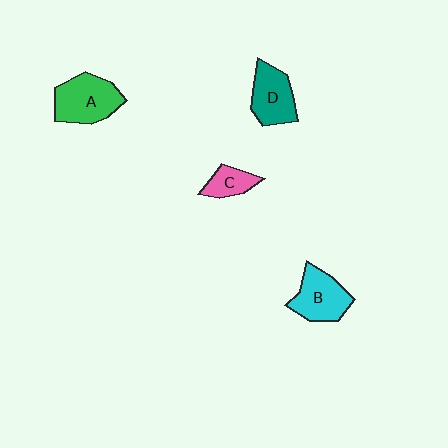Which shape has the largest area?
Shape A (green).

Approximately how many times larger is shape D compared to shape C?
Approximately 1.7 times.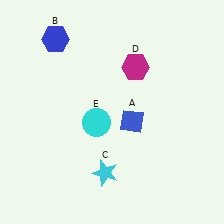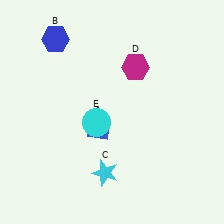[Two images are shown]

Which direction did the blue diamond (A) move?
The blue diamond (A) moved left.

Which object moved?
The blue diamond (A) moved left.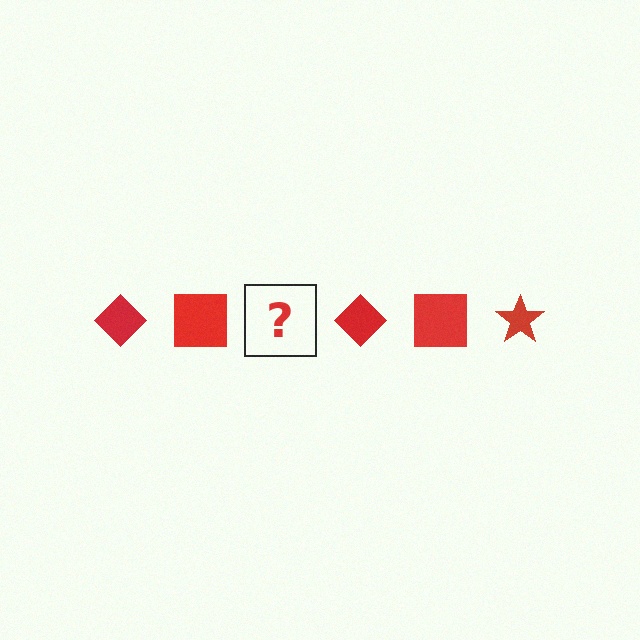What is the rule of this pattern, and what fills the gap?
The rule is that the pattern cycles through diamond, square, star shapes in red. The gap should be filled with a red star.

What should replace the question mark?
The question mark should be replaced with a red star.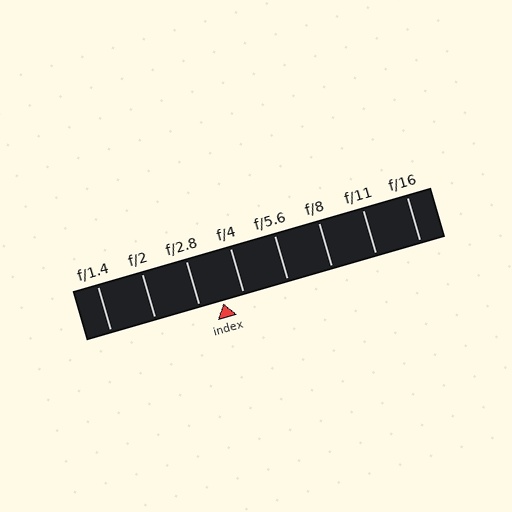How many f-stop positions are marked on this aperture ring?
There are 8 f-stop positions marked.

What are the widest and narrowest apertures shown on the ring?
The widest aperture shown is f/1.4 and the narrowest is f/16.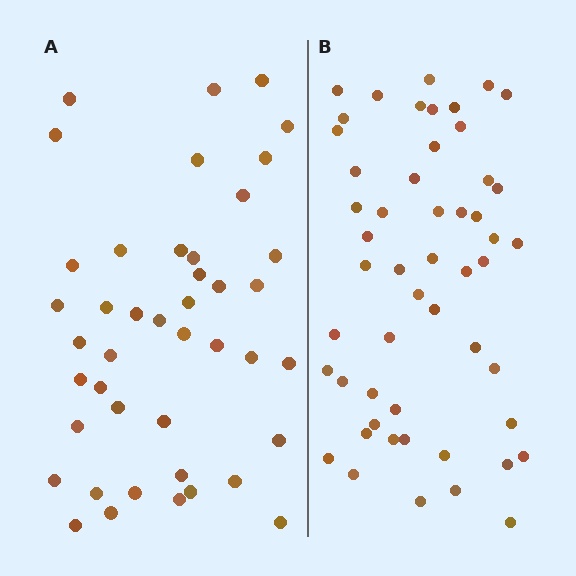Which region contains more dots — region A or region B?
Region B (the right region) has more dots.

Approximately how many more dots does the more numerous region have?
Region B has roughly 8 or so more dots than region A.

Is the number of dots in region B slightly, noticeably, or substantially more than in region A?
Region B has only slightly more — the two regions are fairly close. The ratio is roughly 1.2 to 1.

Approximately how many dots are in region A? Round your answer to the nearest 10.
About 40 dots. (The exact count is 43, which rounds to 40.)